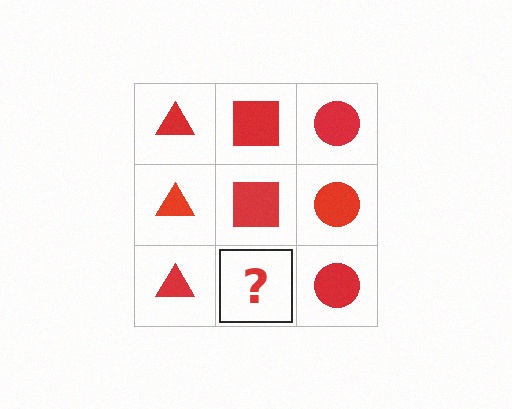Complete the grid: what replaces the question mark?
The question mark should be replaced with a red square.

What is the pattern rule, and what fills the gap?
The rule is that each column has a consistent shape. The gap should be filled with a red square.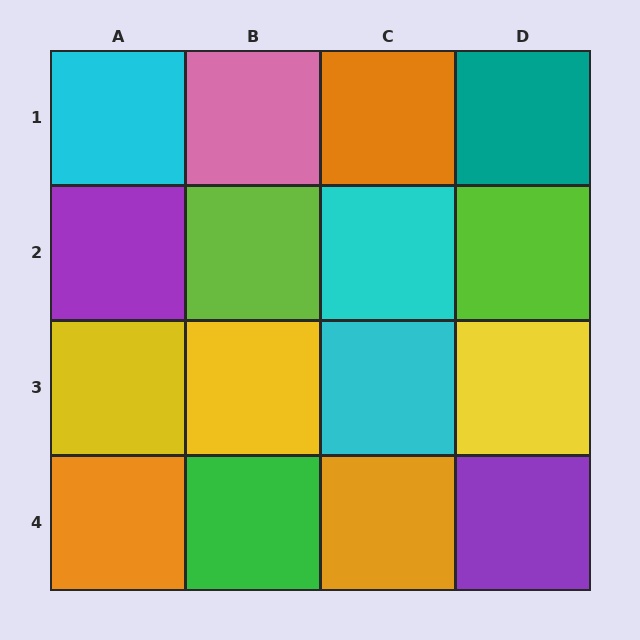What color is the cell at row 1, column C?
Orange.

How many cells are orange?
3 cells are orange.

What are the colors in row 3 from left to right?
Yellow, yellow, cyan, yellow.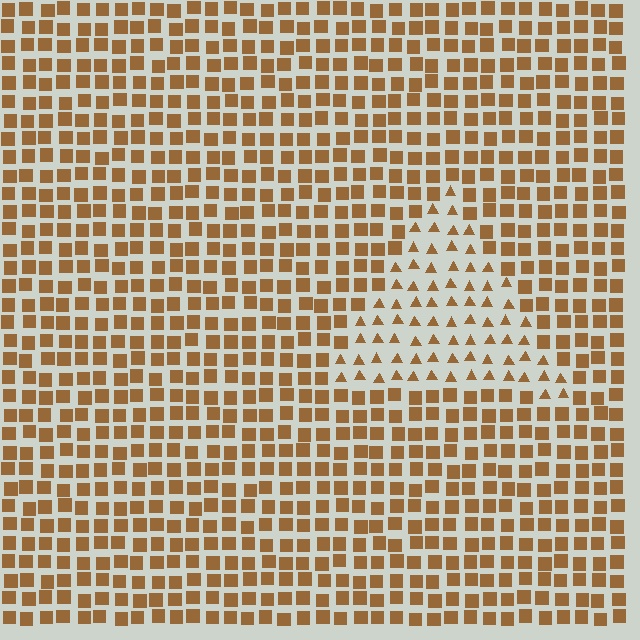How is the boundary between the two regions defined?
The boundary is defined by a change in element shape: triangles inside vs. squares outside. All elements share the same color and spacing.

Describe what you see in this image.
The image is filled with small brown elements arranged in a uniform grid. A triangle-shaped region contains triangles, while the surrounding area contains squares. The boundary is defined purely by the change in element shape.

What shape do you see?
I see a triangle.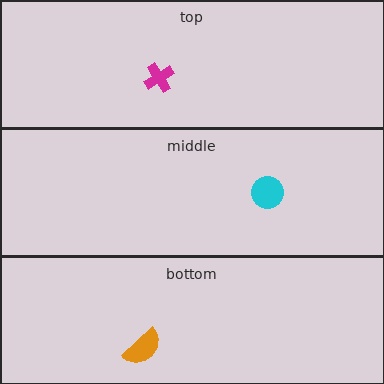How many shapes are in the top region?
1.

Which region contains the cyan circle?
The middle region.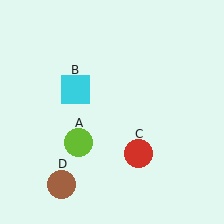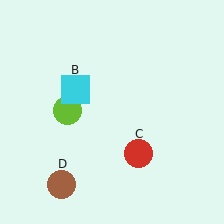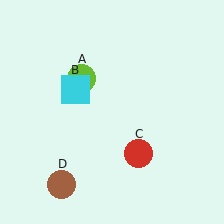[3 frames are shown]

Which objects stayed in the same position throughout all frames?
Cyan square (object B) and red circle (object C) and brown circle (object D) remained stationary.